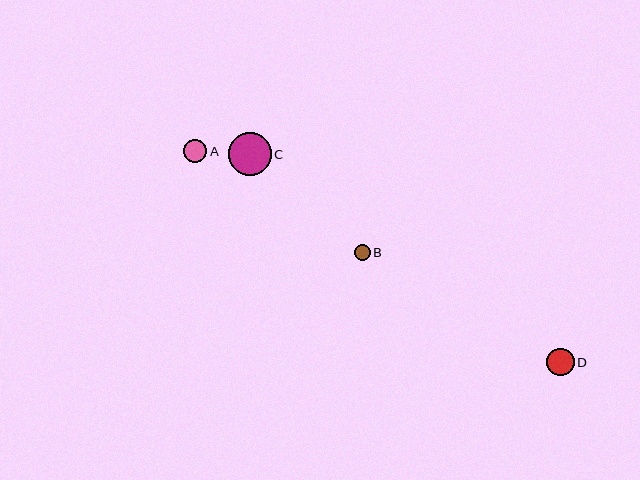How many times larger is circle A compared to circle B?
Circle A is approximately 1.4 times the size of circle B.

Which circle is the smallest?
Circle B is the smallest with a size of approximately 16 pixels.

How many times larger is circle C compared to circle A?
Circle C is approximately 1.8 times the size of circle A.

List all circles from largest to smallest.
From largest to smallest: C, D, A, B.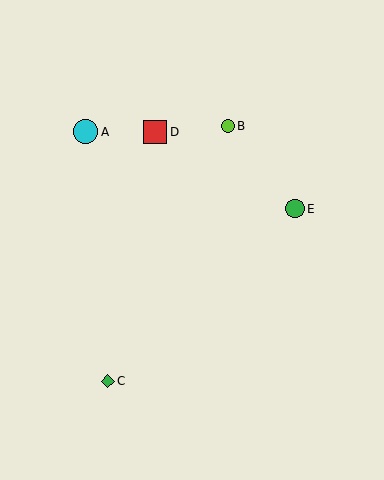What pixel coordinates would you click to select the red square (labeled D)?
Click at (155, 132) to select the red square D.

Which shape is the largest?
The cyan circle (labeled A) is the largest.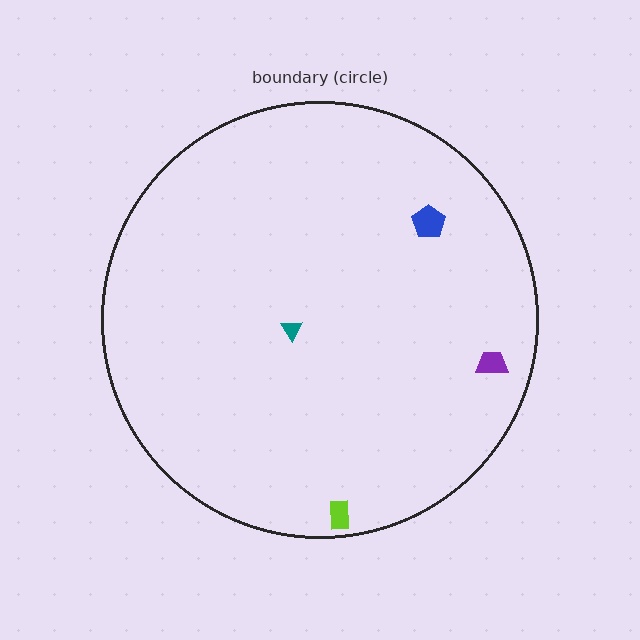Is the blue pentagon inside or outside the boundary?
Inside.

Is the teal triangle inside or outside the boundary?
Inside.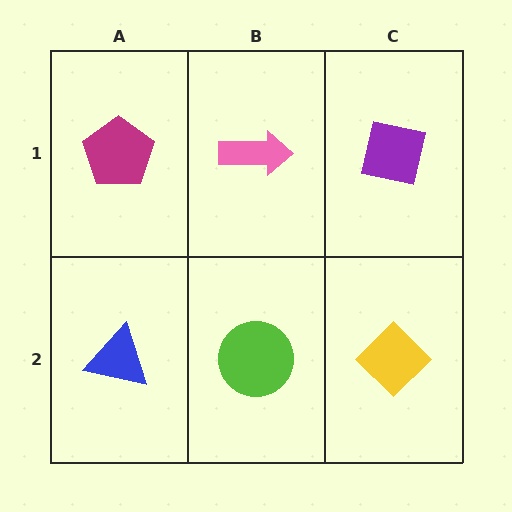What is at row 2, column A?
A blue triangle.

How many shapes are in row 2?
3 shapes.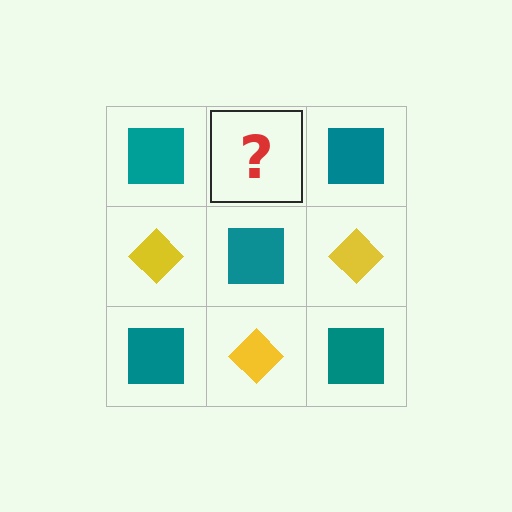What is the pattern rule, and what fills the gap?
The rule is that it alternates teal square and yellow diamond in a checkerboard pattern. The gap should be filled with a yellow diamond.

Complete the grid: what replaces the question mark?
The question mark should be replaced with a yellow diamond.